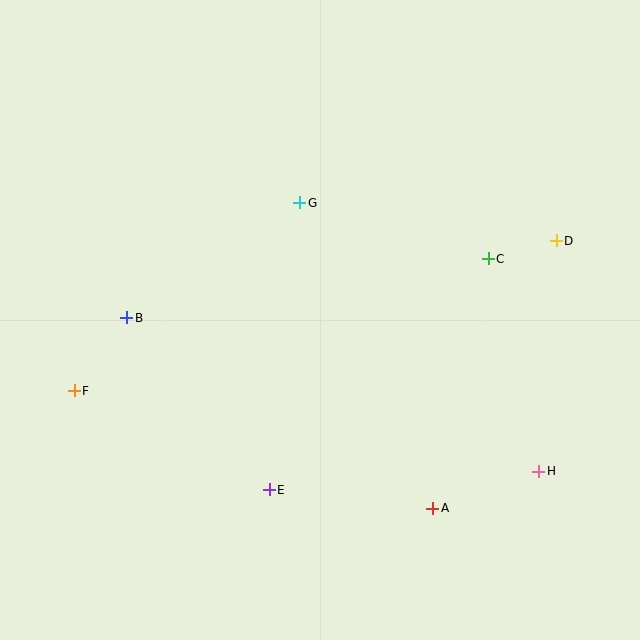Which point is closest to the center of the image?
Point G at (300, 203) is closest to the center.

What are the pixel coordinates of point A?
Point A is at (433, 508).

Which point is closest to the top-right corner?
Point D is closest to the top-right corner.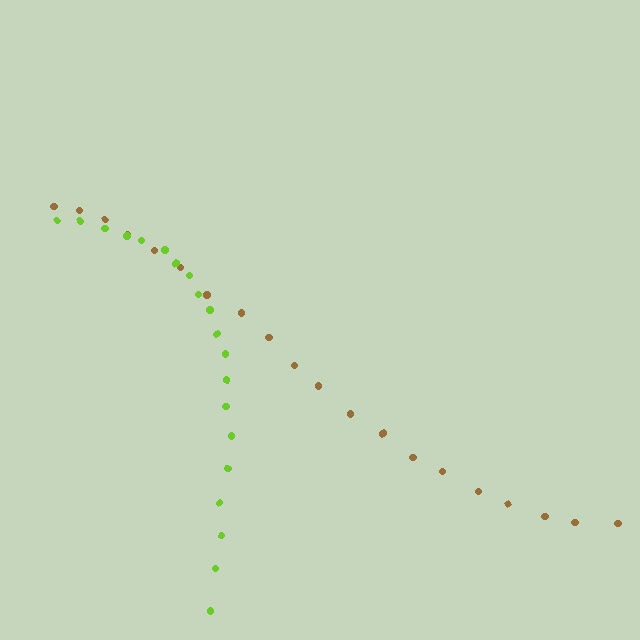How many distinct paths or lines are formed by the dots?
There are 2 distinct paths.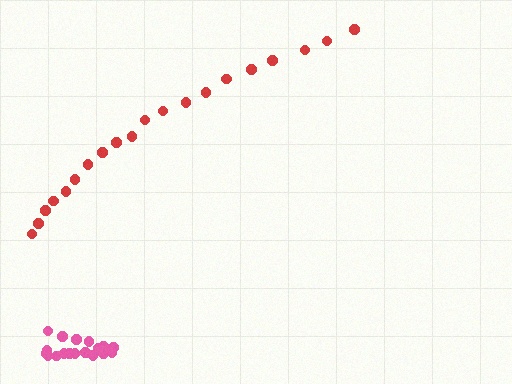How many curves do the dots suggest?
There are 2 distinct paths.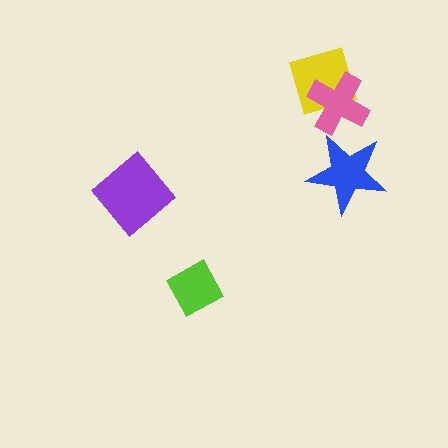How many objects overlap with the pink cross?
1 object overlaps with the pink cross.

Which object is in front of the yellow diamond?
The pink cross is in front of the yellow diamond.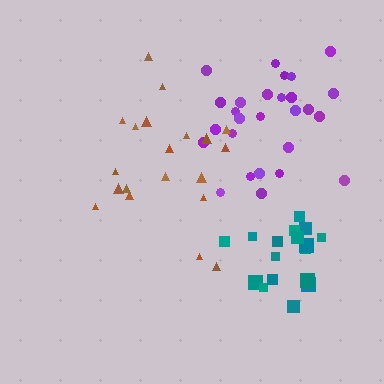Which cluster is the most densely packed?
Teal.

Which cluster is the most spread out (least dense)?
Brown.